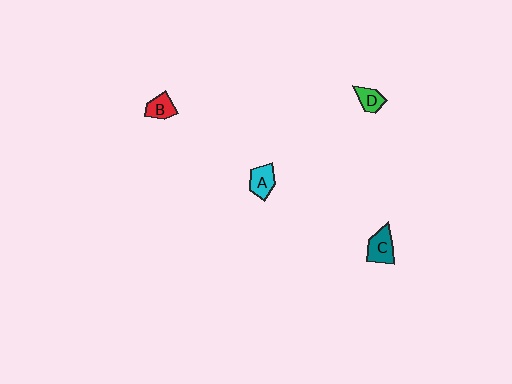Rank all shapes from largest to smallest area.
From largest to smallest: C (teal), A (cyan), B (red), D (green).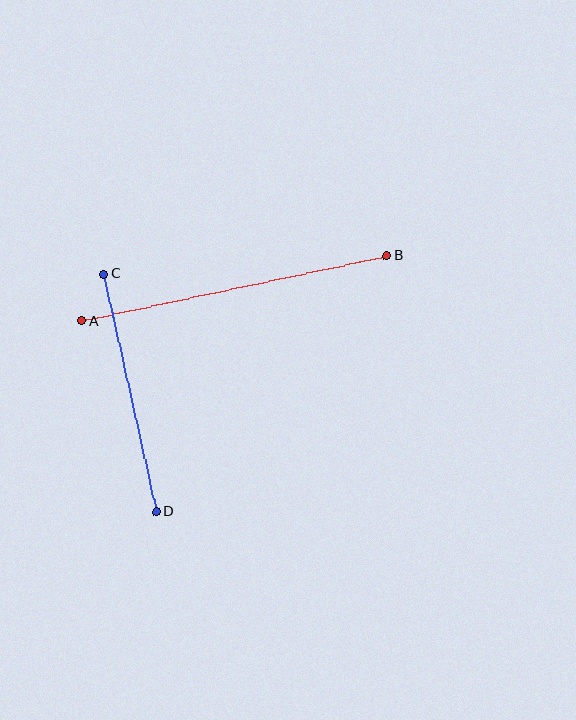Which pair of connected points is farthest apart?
Points A and B are farthest apart.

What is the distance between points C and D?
The distance is approximately 244 pixels.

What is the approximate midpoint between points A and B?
The midpoint is at approximately (234, 288) pixels.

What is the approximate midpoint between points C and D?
The midpoint is at approximately (130, 393) pixels.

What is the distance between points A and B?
The distance is approximately 313 pixels.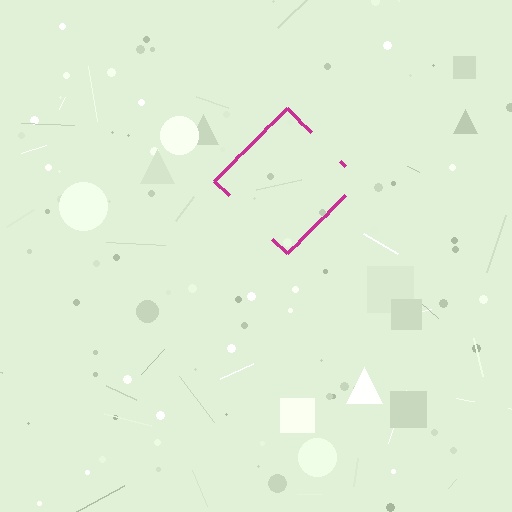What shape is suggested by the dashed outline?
The dashed outline suggests a diamond.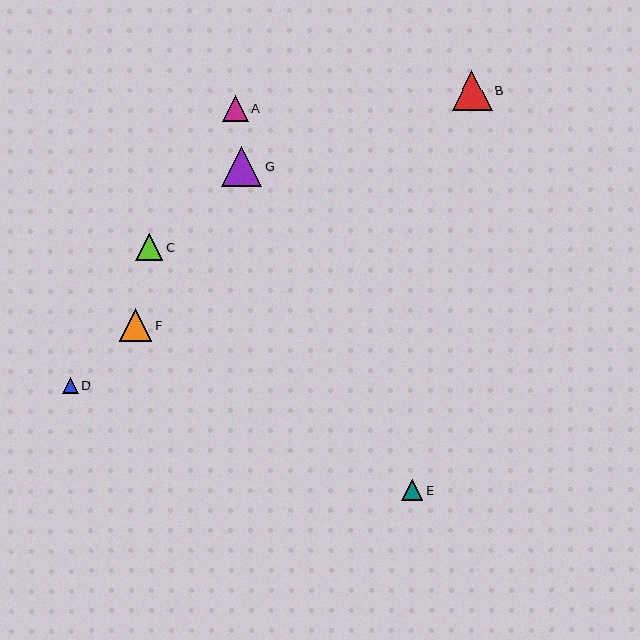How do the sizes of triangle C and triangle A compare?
Triangle C and triangle A are approximately the same size.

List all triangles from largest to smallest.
From largest to smallest: B, G, F, C, A, E, D.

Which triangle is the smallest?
Triangle D is the smallest with a size of approximately 16 pixels.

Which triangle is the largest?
Triangle B is the largest with a size of approximately 40 pixels.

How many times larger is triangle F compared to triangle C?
Triangle F is approximately 1.2 times the size of triangle C.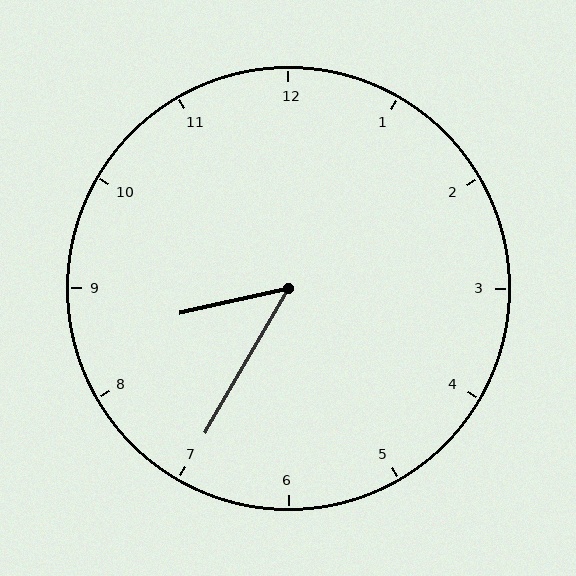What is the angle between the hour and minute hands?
Approximately 48 degrees.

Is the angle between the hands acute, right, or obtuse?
It is acute.